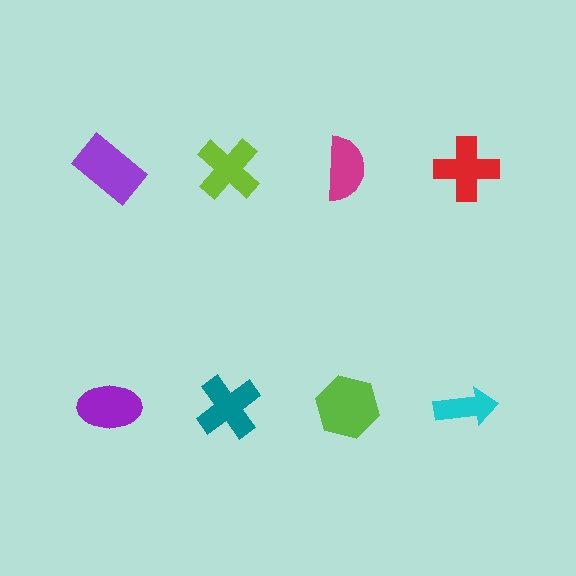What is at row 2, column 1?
A purple ellipse.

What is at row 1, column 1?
A purple rectangle.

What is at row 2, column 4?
A cyan arrow.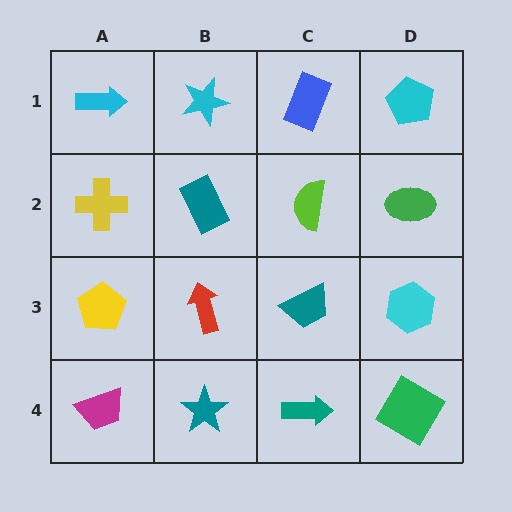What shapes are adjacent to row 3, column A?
A yellow cross (row 2, column A), a magenta trapezoid (row 4, column A), a red arrow (row 3, column B).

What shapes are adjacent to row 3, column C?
A lime semicircle (row 2, column C), a teal arrow (row 4, column C), a red arrow (row 3, column B), a cyan hexagon (row 3, column D).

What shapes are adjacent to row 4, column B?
A red arrow (row 3, column B), a magenta trapezoid (row 4, column A), a teal arrow (row 4, column C).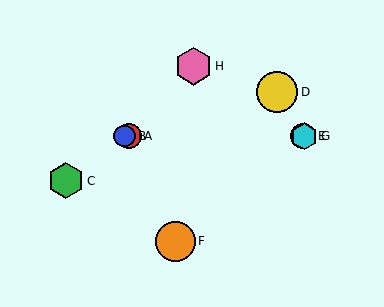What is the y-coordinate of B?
Object B is at y≈136.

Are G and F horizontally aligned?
No, G is at y≈136 and F is at y≈241.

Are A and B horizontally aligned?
Yes, both are at y≈136.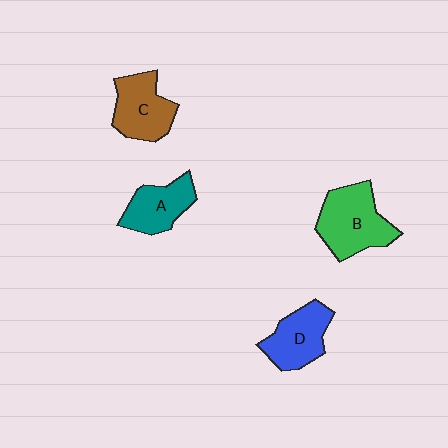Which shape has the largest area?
Shape B (green).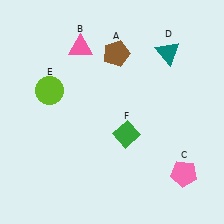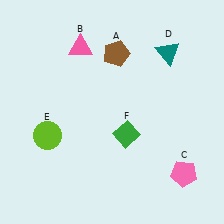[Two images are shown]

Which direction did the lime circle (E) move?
The lime circle (E) moved down.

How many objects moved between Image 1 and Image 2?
1 object moved between the two images.